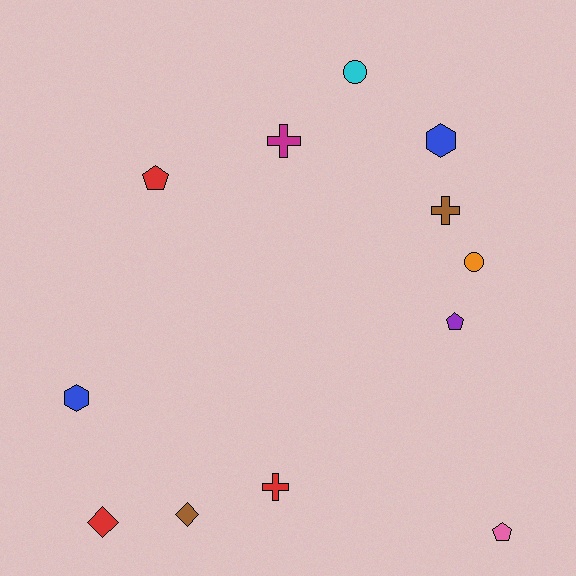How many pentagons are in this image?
There are 3 pentagons.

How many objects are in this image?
There are 12 objects.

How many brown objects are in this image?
There are 2 brown objects.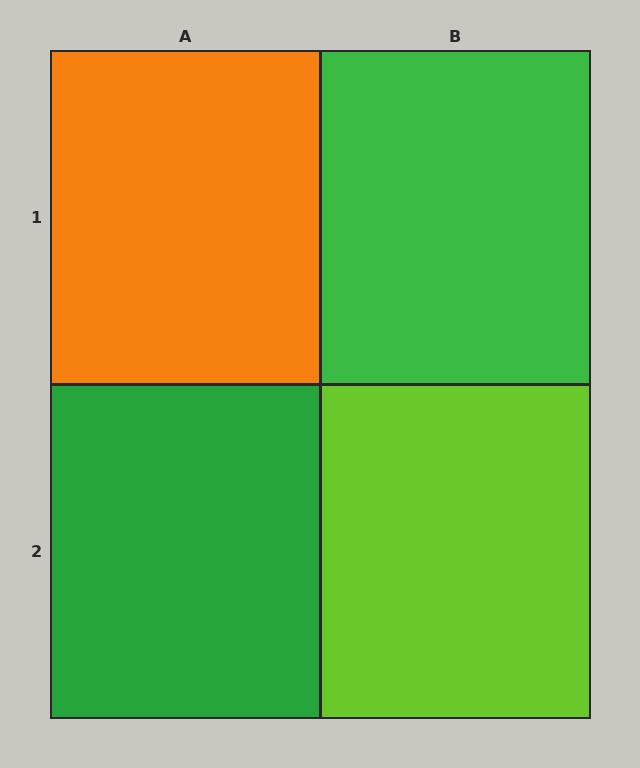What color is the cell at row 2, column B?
Lime.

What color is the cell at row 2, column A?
Green.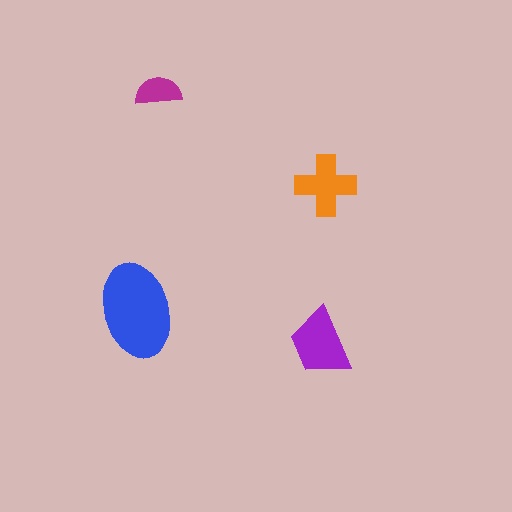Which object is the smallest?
The magenta semicircle.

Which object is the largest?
The blue ellipse.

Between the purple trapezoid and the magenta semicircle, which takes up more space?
The purple trapezoid.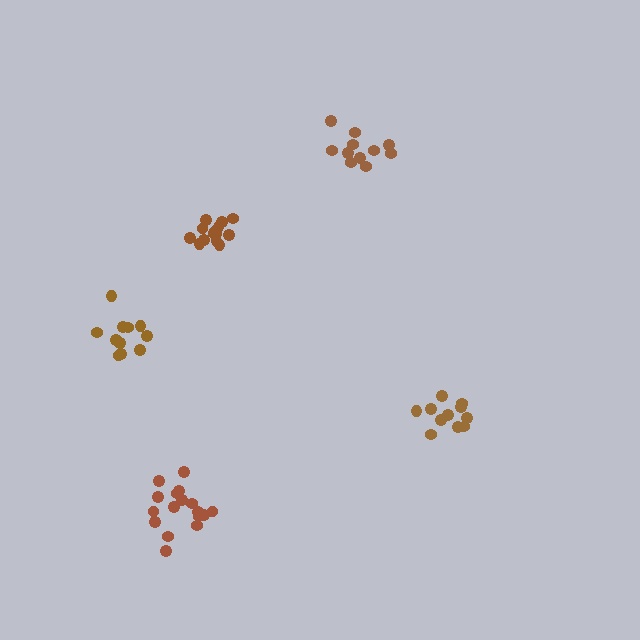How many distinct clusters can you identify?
There are 5 distinct clusters.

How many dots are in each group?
Group 1: 11 dots, Group 2: 14 dots, Group 3: 17 dots, Group 4: 11 dots, Group 5: 11 dots (64 total).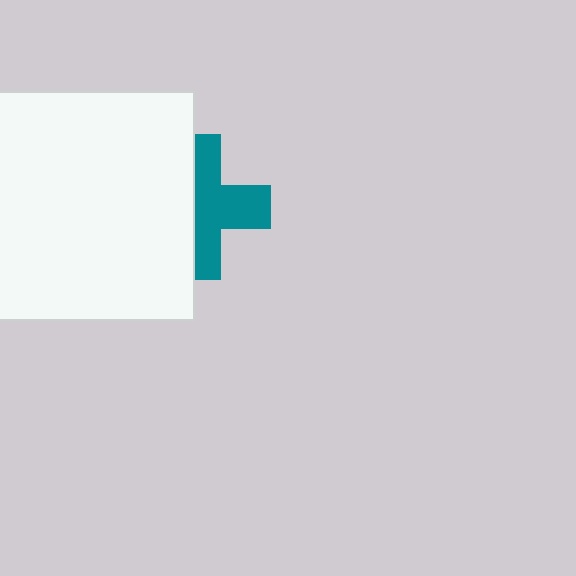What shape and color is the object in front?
The object in front is a white square.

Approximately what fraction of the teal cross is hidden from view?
Roughly 46% of the teal cross is hidden behind the white square.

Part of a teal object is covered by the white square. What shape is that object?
It is a cross.